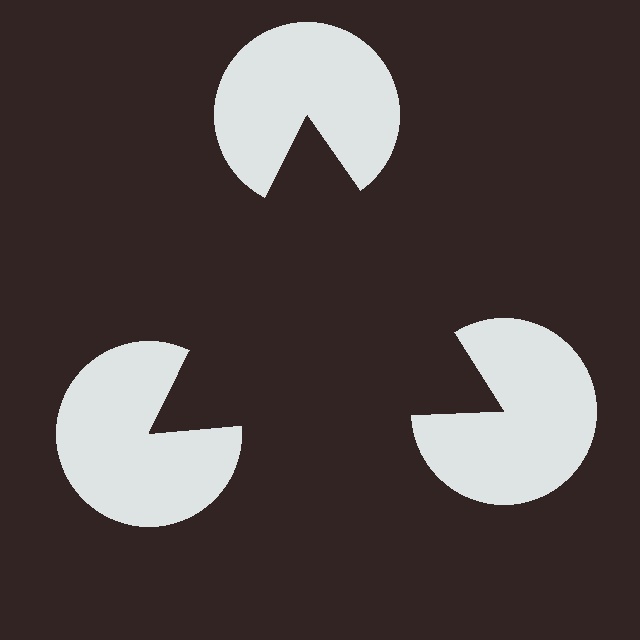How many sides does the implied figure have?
3 sides.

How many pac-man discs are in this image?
There are 3 — one at each vertex of the illusory triangle.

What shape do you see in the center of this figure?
An illusory triangle — its edges are inferred from the aligned wedge cuts in the pac-man discs, not physically drawn.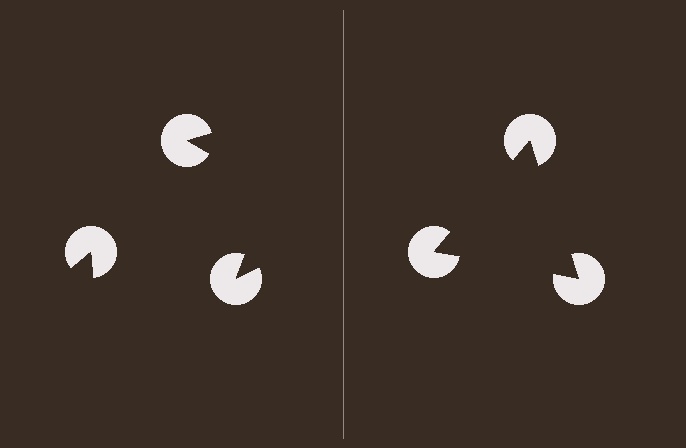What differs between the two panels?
The pac-man discs are positioned identically on both sides; only the wedge orientations differ. On the right they align to a triangle; on the left they are misaligned.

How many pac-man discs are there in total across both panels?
6 — 3 on each side.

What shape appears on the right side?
An illusory triangle.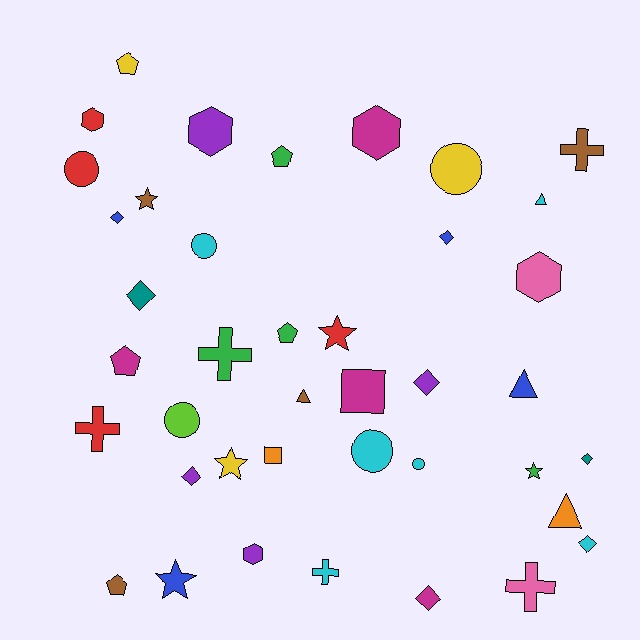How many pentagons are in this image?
There are 5 pentagons.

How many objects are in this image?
There are 40 objects.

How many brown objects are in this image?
There are 4 brown objects.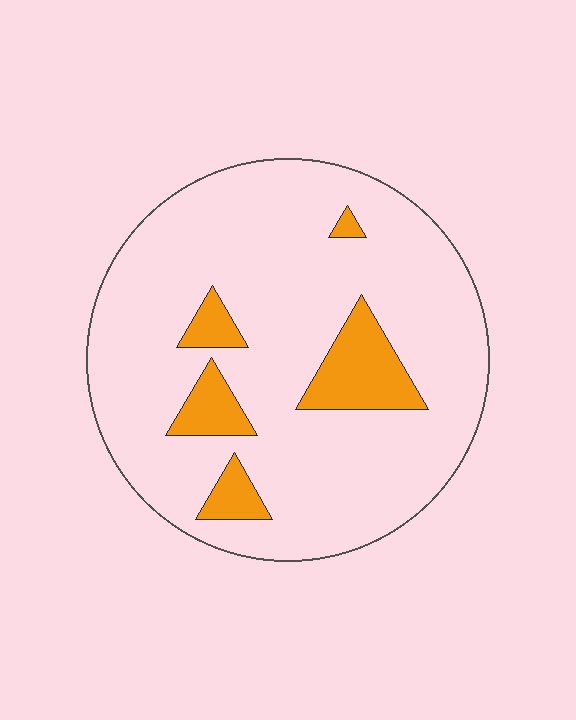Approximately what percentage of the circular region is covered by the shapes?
Approximately 15%.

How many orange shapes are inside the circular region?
5.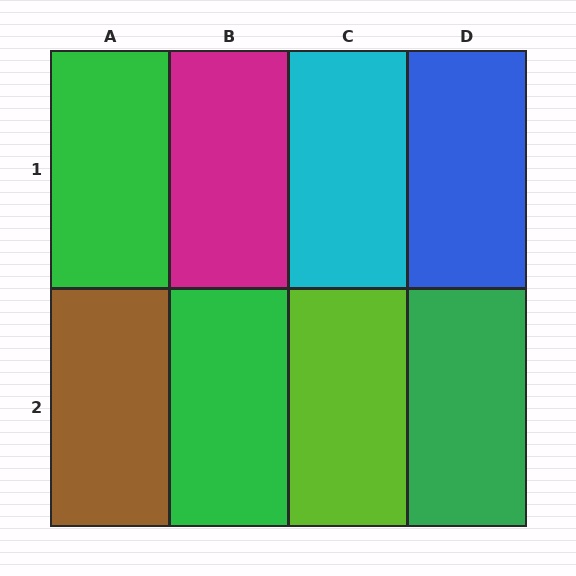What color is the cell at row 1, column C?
Cyan.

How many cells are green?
3 cells are green.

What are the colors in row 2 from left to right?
Brown, green, lime, green.